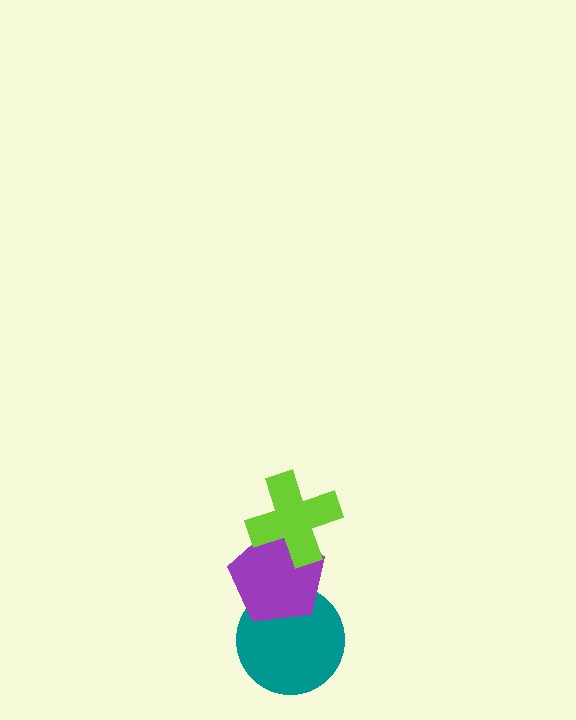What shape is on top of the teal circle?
The purple pentagon is on top of the teal circle.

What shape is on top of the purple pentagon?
The lime cross is on top of the purple pentagon.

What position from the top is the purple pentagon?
The purple pentagon is 2nd from the top.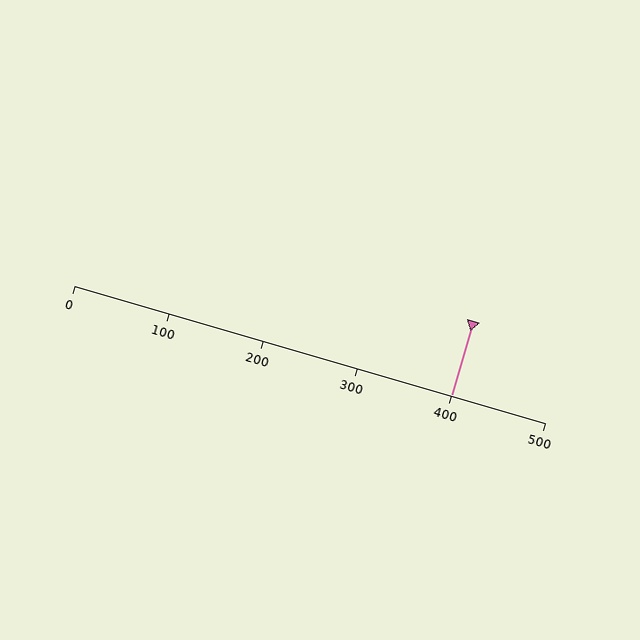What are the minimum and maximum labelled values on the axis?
The axis runs from 0 to 500.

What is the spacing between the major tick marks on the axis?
The major ticks are spaced 100 apart.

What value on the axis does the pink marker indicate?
The marker indicates approximately 400.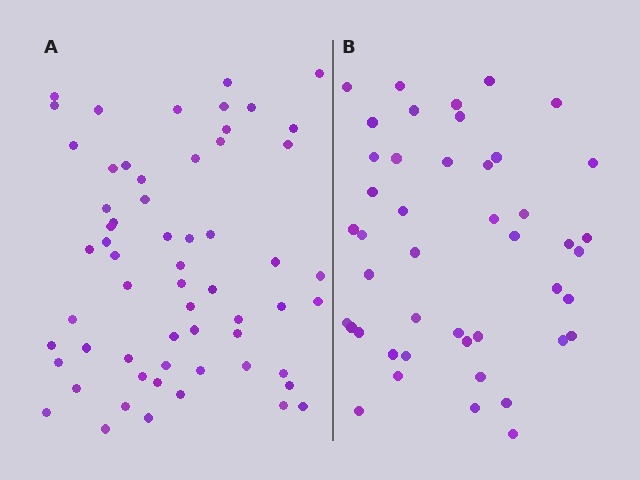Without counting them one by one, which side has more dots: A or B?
Region A (the left region) has more dots.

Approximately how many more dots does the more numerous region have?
Region A has approximately 15 more dots than region B.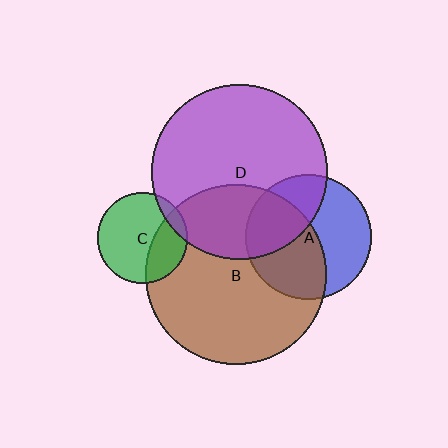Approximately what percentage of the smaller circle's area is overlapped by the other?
Approximately 10%.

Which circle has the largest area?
Circle B (brown).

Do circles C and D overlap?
Yes.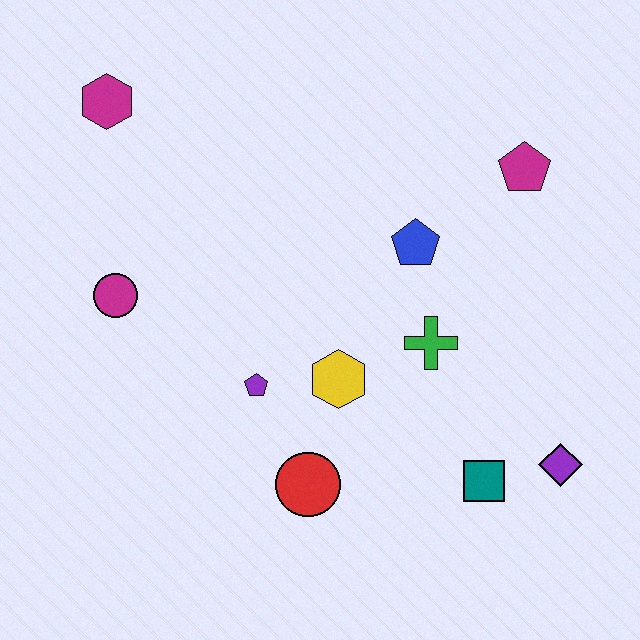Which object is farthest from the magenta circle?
The purple diamond is farthest from the magenta circle.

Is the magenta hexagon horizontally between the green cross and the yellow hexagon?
No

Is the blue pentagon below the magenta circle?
No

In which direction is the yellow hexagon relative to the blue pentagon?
The yellow hexagon is below the blue pentagon.